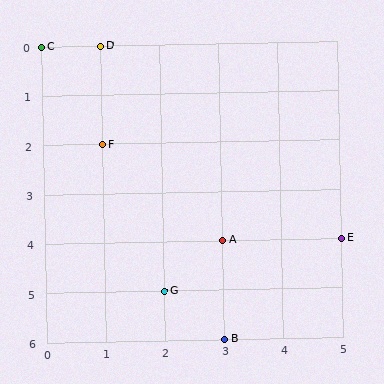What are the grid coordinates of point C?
Point C is at grid coordinates (0, 0).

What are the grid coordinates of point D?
Point D is at grid coordinates (1, 0).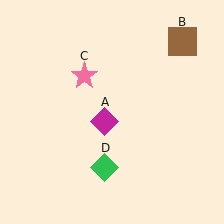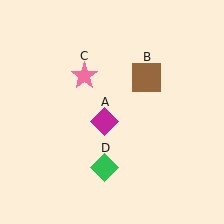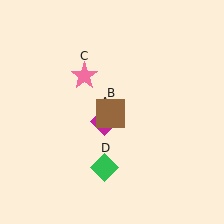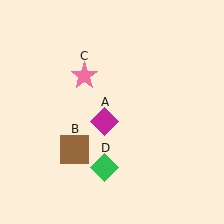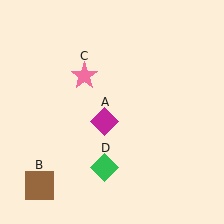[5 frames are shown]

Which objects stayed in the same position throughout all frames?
Magenta diamond (object A) and pink star (object C) and green diamond (object D) remained stationary.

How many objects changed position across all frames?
1 object changed position: brown square (object B).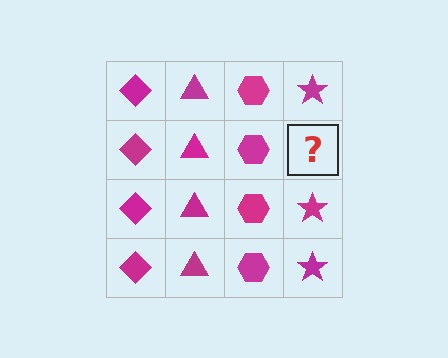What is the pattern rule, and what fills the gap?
The rule is that each column has a consistent shape. The gap should be filled with a magenta star.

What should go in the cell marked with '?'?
The missing cell should contain a magenta star.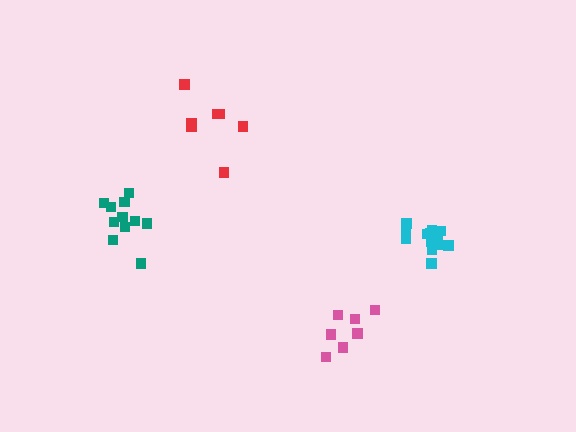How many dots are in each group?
Group 1: 7 dots, Group 2: 7 dots, Group 3: 13 dots, Group 4: 11 dots (38 total).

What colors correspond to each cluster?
The clusters are colored: red, pink, cyan, teal.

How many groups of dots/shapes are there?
There are 4 groups.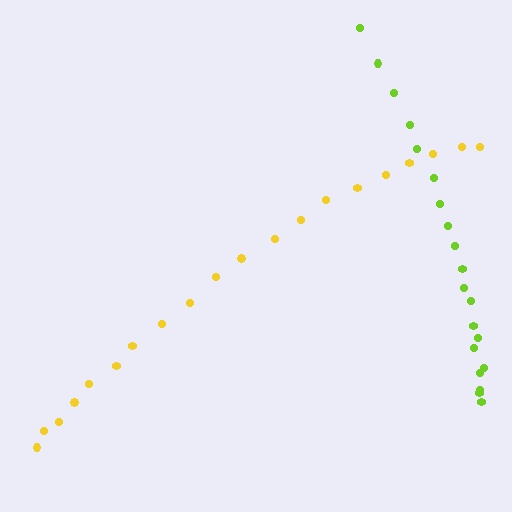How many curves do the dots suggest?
There are 2 distinct paths.